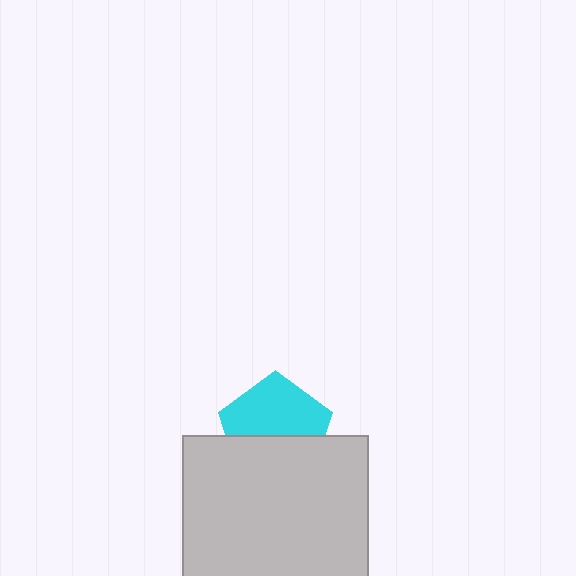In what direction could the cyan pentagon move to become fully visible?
The cyan pentagon could move up. That would shift it out from behind the light gray square entirely.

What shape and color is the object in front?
The object in front is a light gray square.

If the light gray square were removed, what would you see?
You would see the complete cyan pentagon.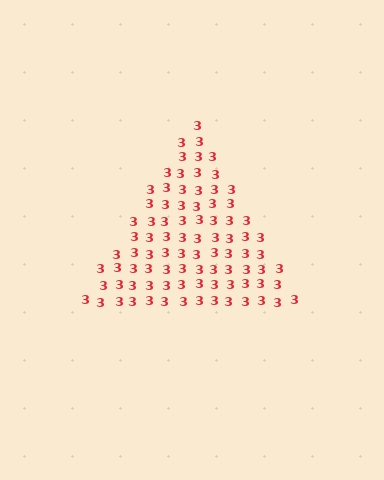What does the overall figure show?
The overall figure shows a triangle.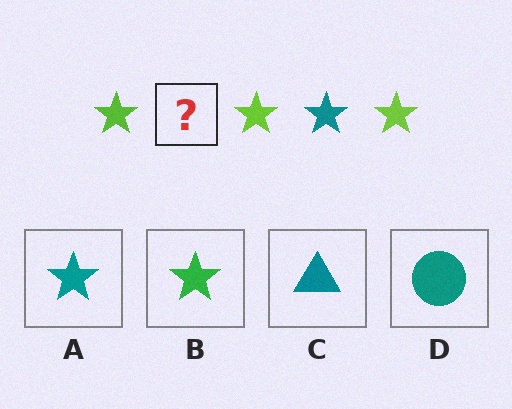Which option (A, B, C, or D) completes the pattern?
A.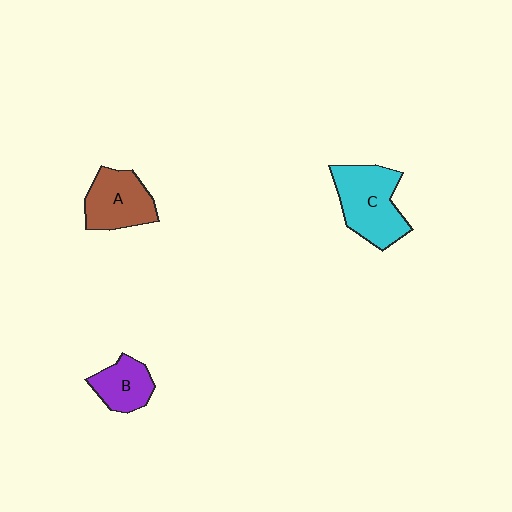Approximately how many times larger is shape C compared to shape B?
Approximately 1.8 times.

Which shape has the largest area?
Shape C (cyan).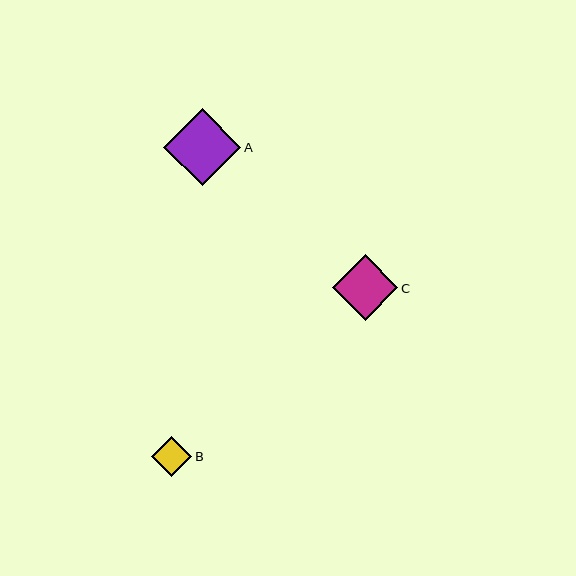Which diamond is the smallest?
Diamond B is the smallest with a size of approximately 40 pixels.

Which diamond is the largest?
Diamond A is the largest with a size of approximately 77 pixels.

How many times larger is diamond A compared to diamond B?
Diamond A is approximately 1.9 times the size of diamond B.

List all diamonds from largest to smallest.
From largest to smallest: A, C, B.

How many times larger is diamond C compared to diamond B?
Diamond C is approximately 1.6 times the size of diamond B.